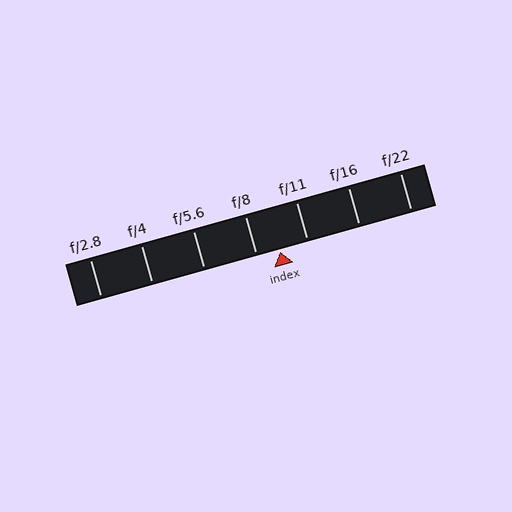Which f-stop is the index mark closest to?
The index mark is closest to f/8.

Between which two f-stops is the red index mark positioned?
The index mark is between f/8 and f/11.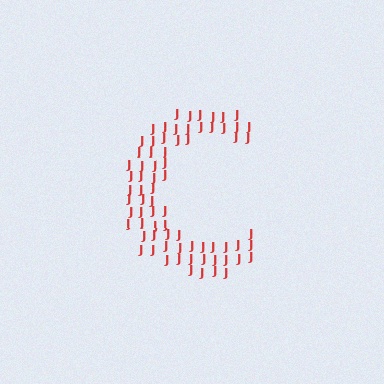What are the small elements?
The small elements are letter J's.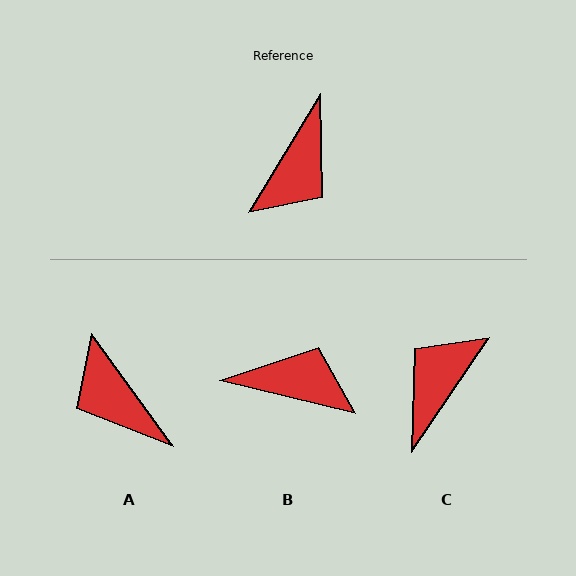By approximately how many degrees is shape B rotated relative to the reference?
Approximately 108 degrees counter-clockwise.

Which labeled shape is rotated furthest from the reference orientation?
C, about 177 degrees away.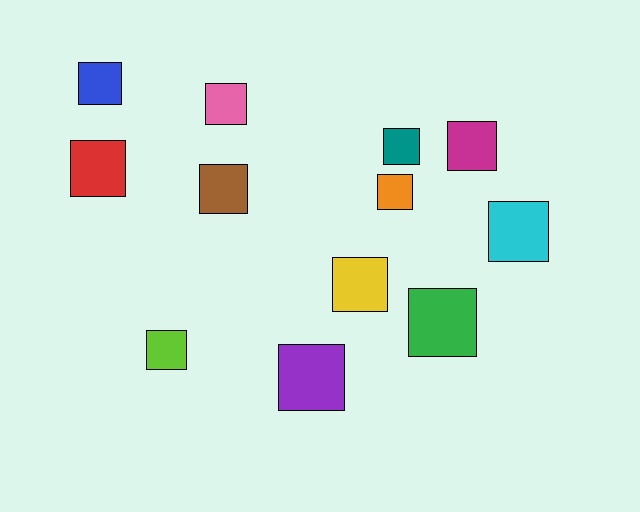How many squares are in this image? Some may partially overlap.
There are 12 squares.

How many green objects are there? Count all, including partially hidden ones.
There is 1 green object.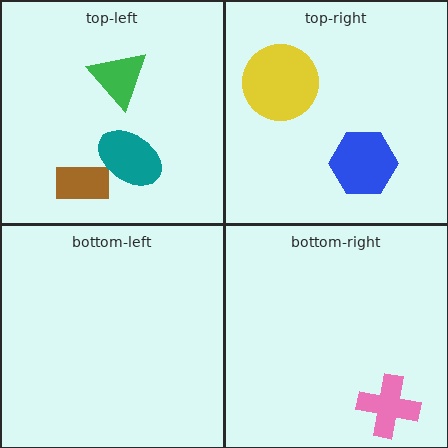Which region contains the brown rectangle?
The top-left region.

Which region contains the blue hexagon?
The top-right region.